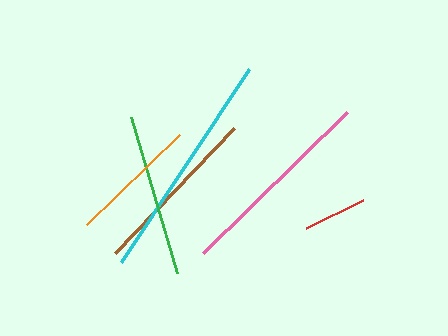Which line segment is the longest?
The cyan line is the longest at approximately 231 pixels.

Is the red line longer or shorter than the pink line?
The pink line is longer than the red line.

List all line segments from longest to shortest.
From longest to shortest: cyan, pink, brown, green, orange, red.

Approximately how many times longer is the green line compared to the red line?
The green line is approximately 2.5 times the length of the red line.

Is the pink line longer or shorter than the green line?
The pink line is longer than the green line.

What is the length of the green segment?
The green segment is approximately 163 pixels long.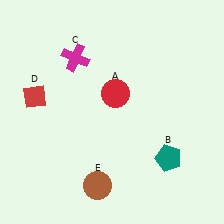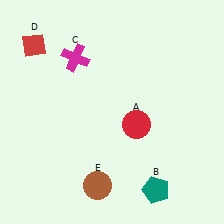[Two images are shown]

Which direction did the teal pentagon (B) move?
The teal pentagon (B) moved down.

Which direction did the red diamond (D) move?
The red diamond (D) moved up.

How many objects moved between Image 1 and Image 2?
3 objects moved between the two images.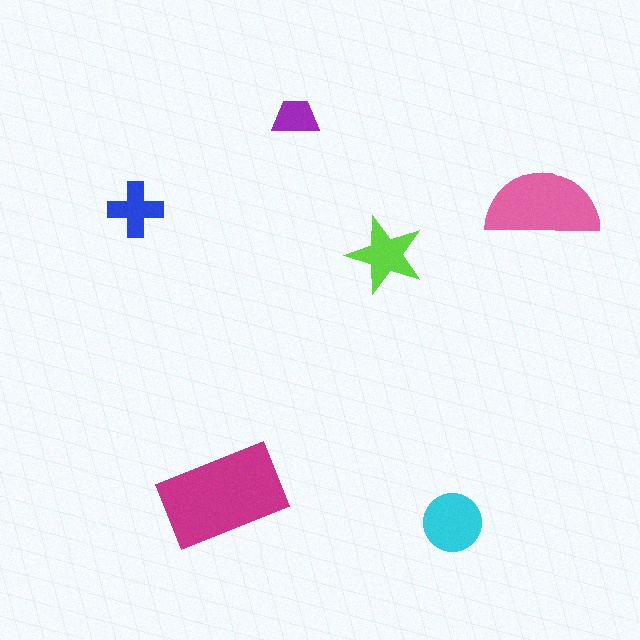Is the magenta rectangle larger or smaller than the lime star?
Larger.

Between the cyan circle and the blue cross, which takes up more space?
The cyan circle.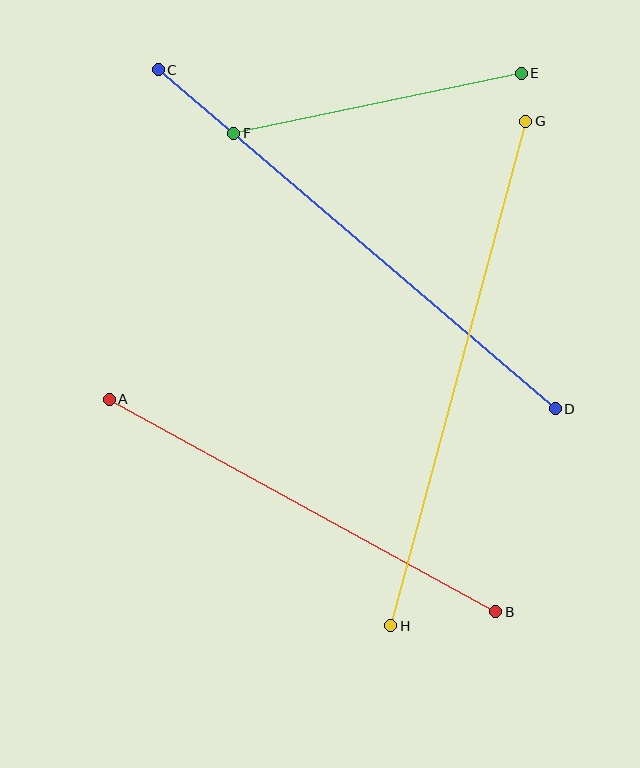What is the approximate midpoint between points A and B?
The midpoint is at approximately (302, 506) pixels.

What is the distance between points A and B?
The distance is approximately 441 pixels.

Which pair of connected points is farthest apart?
Points C and D are farthest apart.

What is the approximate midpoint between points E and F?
The midpoint is at approximately (377, 103) pixels.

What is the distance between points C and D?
The distance is approximately 522 pixels.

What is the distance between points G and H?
The distance is approximately 522 pixels.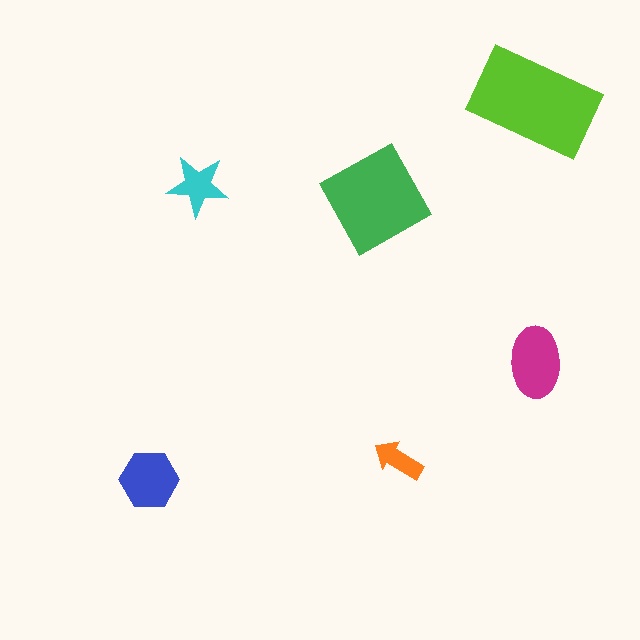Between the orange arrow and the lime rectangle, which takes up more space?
The lime rectangle.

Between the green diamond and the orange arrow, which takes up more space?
The green diamond.